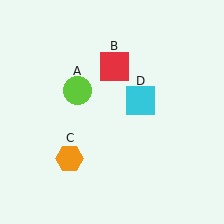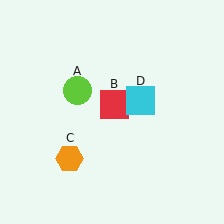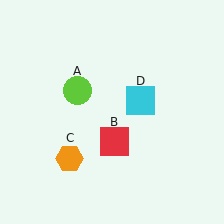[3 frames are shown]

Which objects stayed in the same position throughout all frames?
Lime circle (object A) and orange hexagon (object C) and cyan square (object D) remained stationary.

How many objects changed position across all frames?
1 object changed position: red square (object B).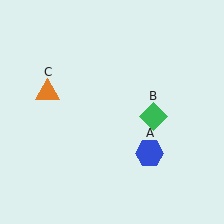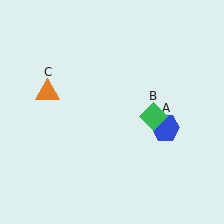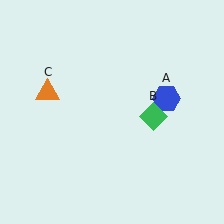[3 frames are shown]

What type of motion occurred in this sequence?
The blue hexagon (object A) rotated counterclockwise around the center of the scene.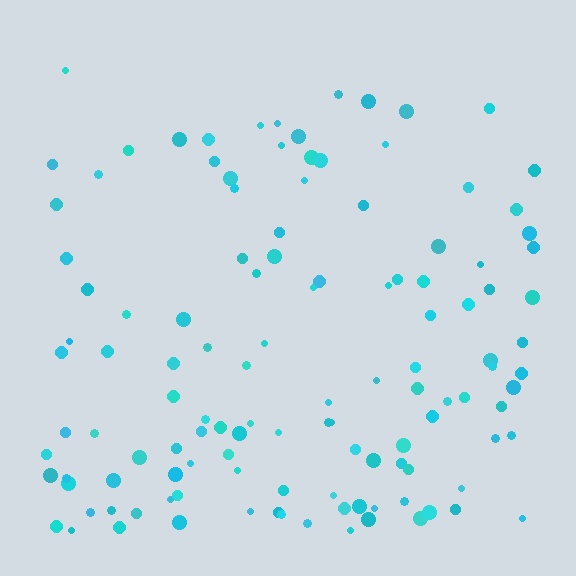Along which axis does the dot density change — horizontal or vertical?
Vertical.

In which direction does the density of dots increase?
From top to bottom, with the bottom side densest.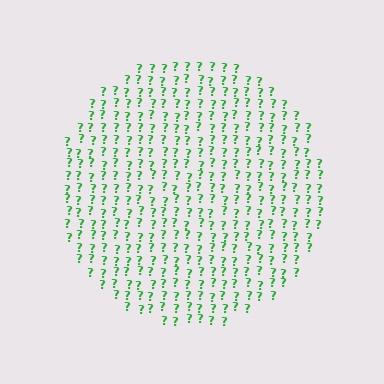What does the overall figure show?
The overall figure shows a circle.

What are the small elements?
The small elements are question marks.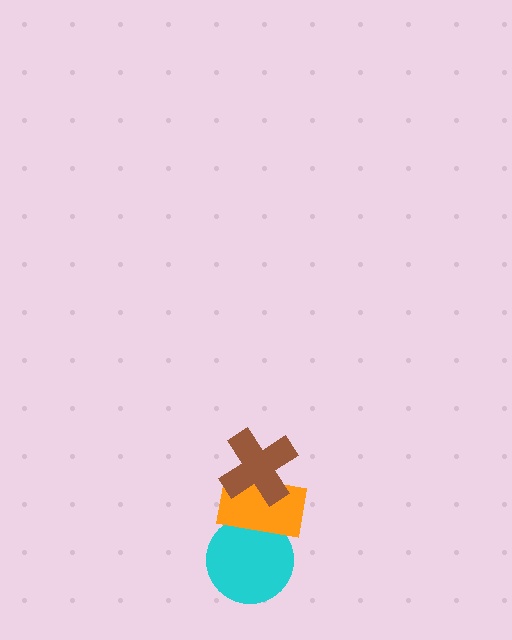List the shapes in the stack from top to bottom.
From top to bottom: the brown cross, the orange rectangle, the cyan circle.